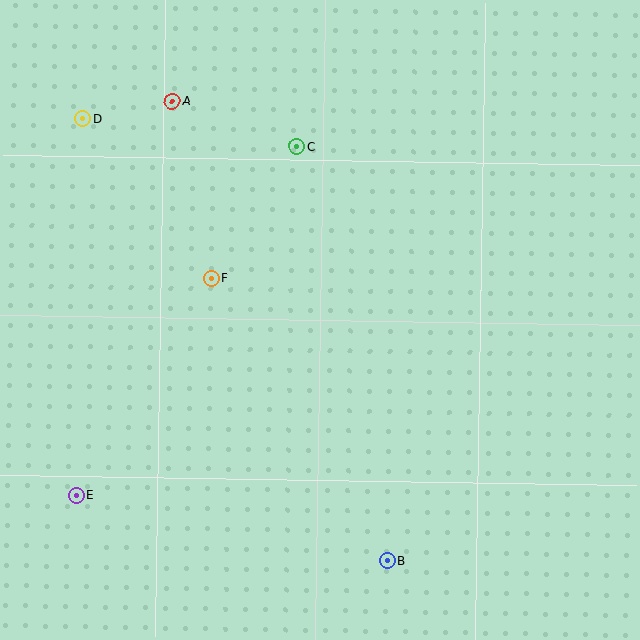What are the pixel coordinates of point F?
Point F is at (211, 279).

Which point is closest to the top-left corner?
Point D is closest to the top-left corner.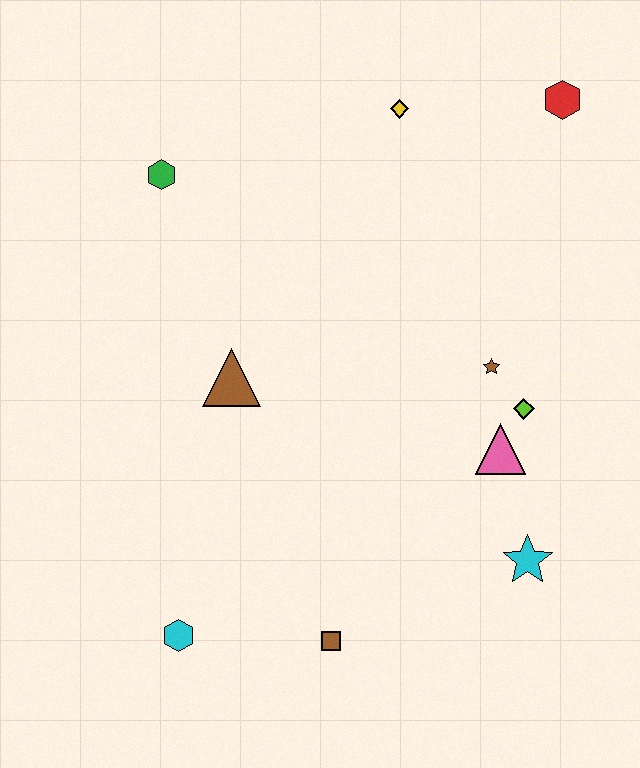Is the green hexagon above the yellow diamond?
No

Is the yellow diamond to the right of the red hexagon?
No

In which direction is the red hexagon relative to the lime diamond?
The red hexagon is above the lime diamond.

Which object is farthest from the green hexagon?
The cyan star is farthest from the green hexagon.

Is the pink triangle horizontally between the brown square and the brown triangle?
No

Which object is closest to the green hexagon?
The brown triangle is closest to the green hexagon.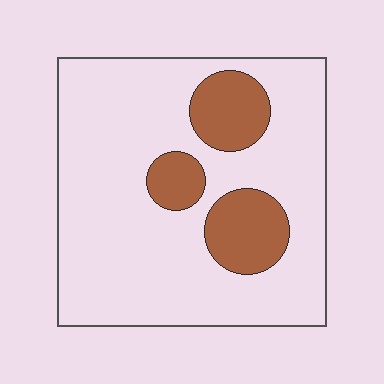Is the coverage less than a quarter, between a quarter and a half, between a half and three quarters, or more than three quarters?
Less than a quarter.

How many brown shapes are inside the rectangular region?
3.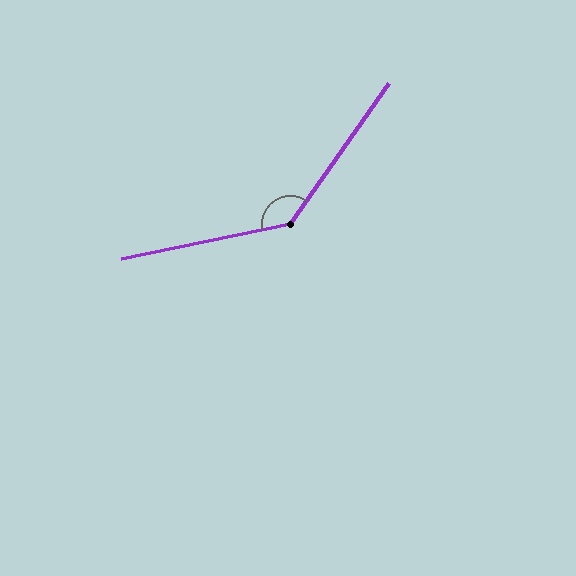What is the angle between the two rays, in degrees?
Approximately 137 degrees.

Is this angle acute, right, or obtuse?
It is obtuse.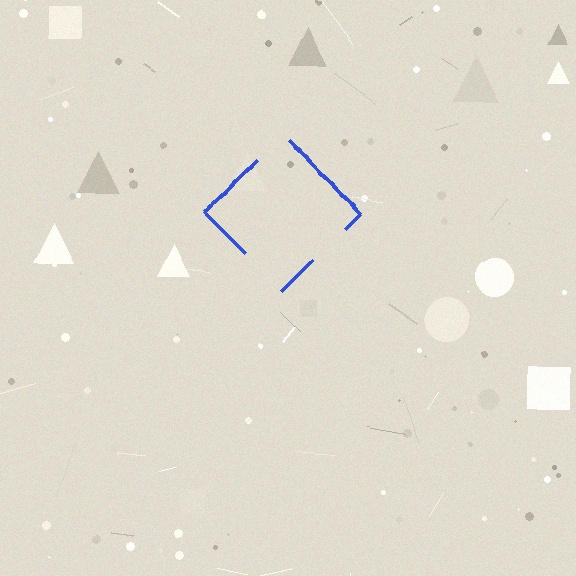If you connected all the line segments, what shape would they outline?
They would outline a diamond.